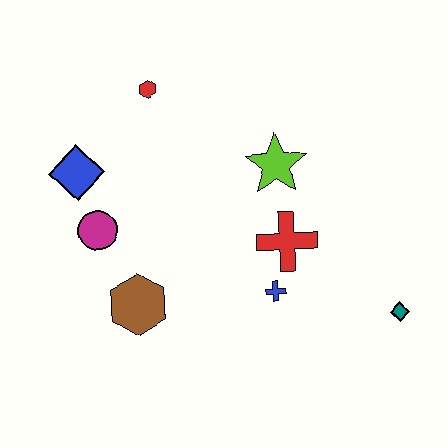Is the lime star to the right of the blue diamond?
Yes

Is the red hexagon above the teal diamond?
Yes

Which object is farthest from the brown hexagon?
The teal diamond is farthest from the brown hexagon.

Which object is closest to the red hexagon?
The blue diamond is closest to the red hexagon.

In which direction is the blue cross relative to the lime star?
The blue cross is below the lime star.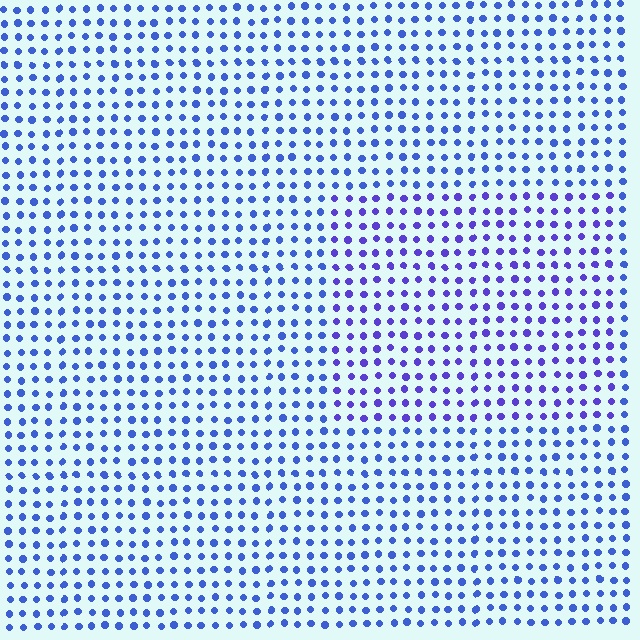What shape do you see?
I see a rectangle.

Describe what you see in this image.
The image is filled with small blue elements in a uniform arrangement. A rectangle-shaped region is visible where the elements are tinted to a slightly different hue, forming a subtle color boundary.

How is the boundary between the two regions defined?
The boundary is defined purely by a slight shift in hue (about 26 degrees). Spacing, size, and orientation are identical on both sides.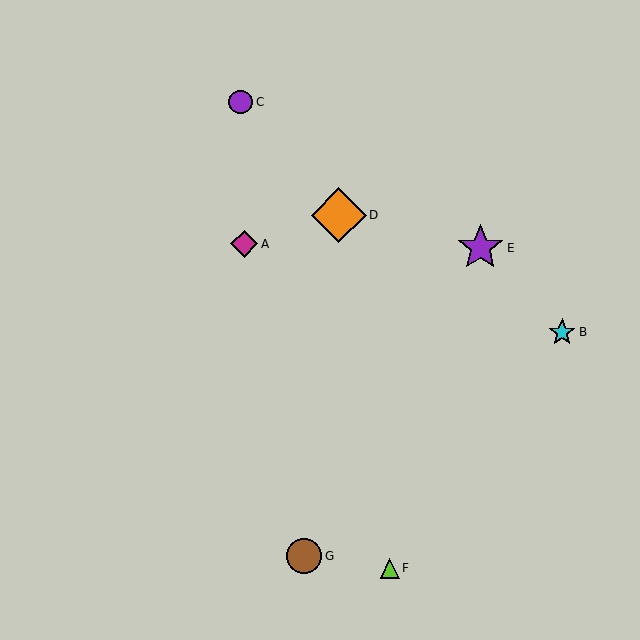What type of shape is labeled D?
Shape D is an orange diamond.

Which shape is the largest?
The orange diamond (labeled D) is the largest.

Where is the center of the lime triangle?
The center of the lime triangle is at (390, 568).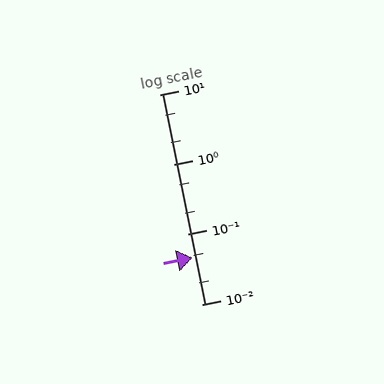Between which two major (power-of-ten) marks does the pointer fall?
The pointer is between 0.01 and 0.1.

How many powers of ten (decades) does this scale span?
The scale spans 3 decades, from 0.01 to 10.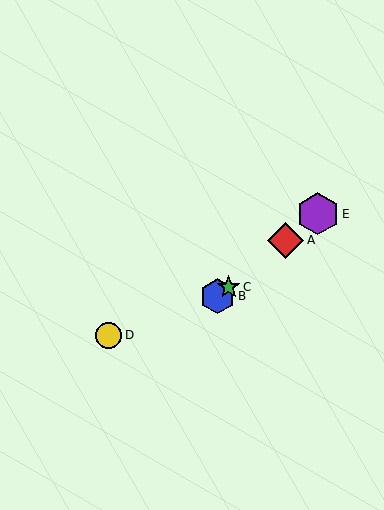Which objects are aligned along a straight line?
Objects A, B, C, E are aligned along a straight line.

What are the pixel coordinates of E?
Object E is at (318, 214).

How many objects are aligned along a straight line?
4 objects (A, B, C, E) are aligned along a straight line.